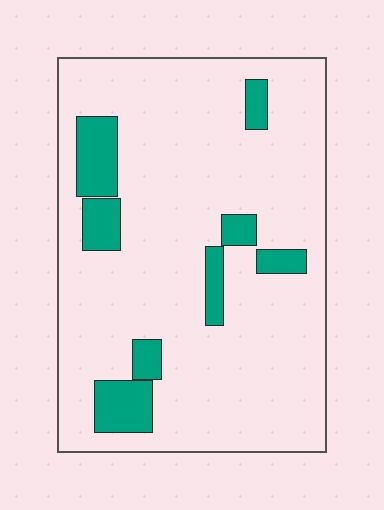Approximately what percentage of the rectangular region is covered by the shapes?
Approximately 15%.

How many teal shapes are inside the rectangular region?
8.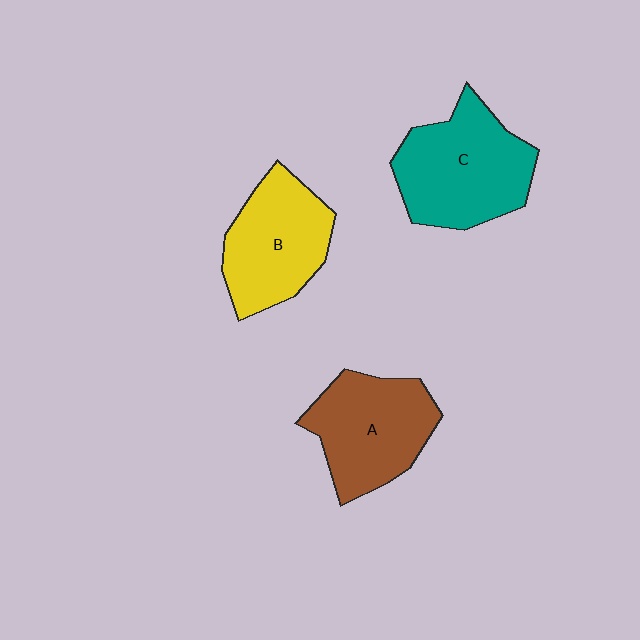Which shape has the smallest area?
Shape B (yellow).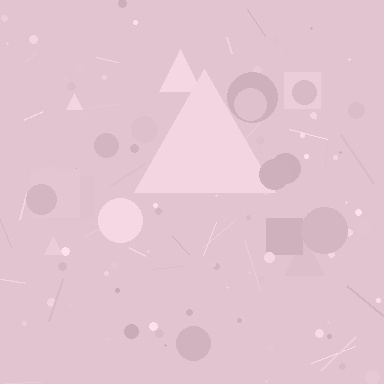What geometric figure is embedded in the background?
A triangle is embedded in the background.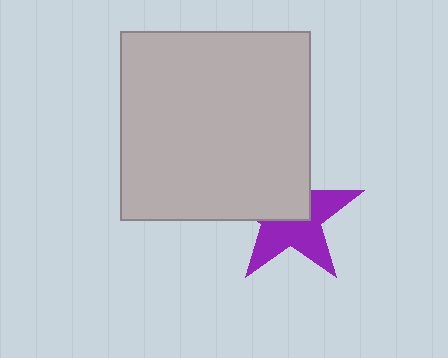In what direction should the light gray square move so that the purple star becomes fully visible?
The light gray square should move toward the upper-left. That is the shortest direction to clear the overlap and leave the purple star fully visible.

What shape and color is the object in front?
The object in front is a light gray square.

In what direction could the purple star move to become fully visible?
The purple star could move toward the lower-right. That would shift it out from behind the light gray square entirely.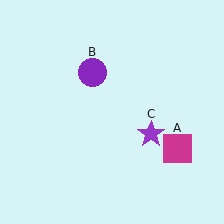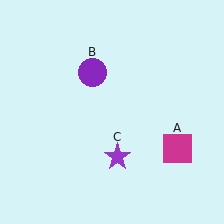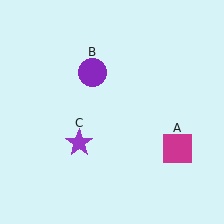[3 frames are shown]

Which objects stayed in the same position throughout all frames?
Magenta square (object A) and purple circle (object B) remained stationary.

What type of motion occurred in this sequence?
The purple star (object C) rotated clockwise around the center of the scene.